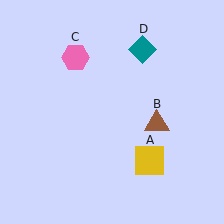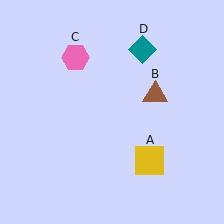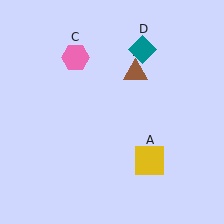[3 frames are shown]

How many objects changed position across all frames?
1 object changed position: brown triangle (object B).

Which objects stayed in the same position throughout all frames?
Yellow square (object A) and pink hexagon (object C) and teal diamond (object D) remained stationary.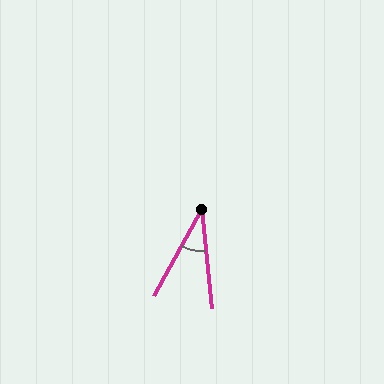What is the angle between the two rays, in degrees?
Approximately 35 degrees.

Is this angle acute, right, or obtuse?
It is acute.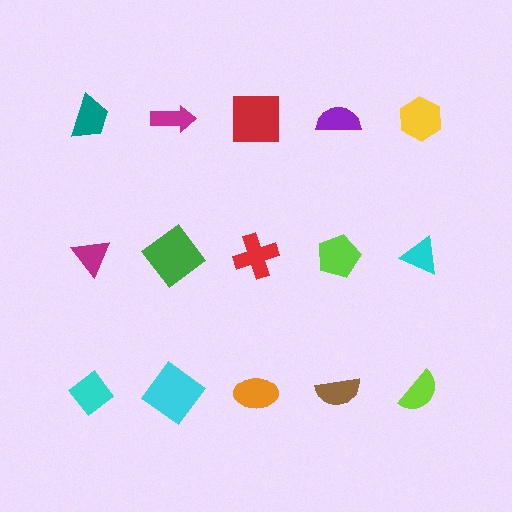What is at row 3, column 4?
A brown semicircle.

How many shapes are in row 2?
5 shapes.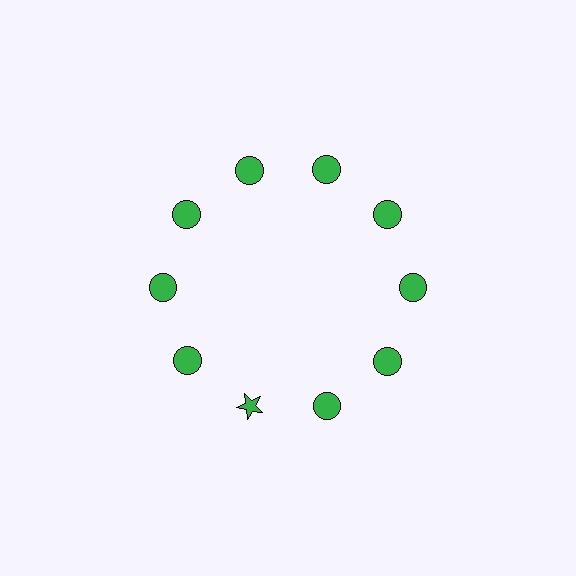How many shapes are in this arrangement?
There are 10 shapes arranged in a ring pattern.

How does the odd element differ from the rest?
It has a different shape: star instead of circle.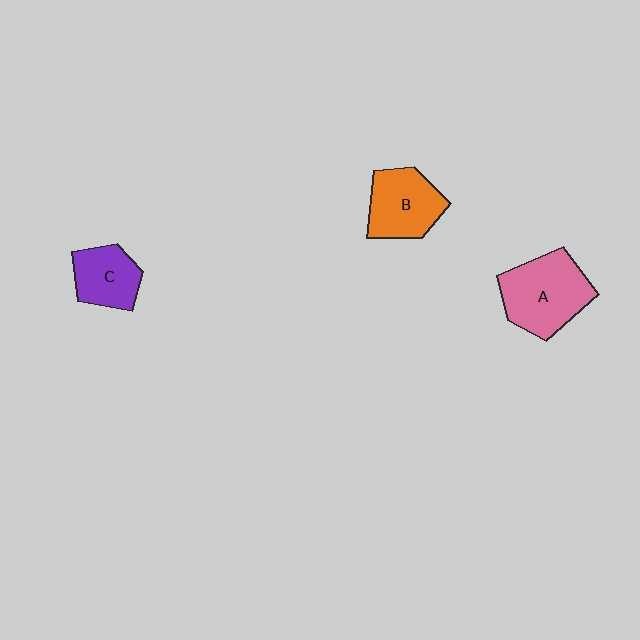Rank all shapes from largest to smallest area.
From largest to smallest: A (pink), B (orange), C (purple).